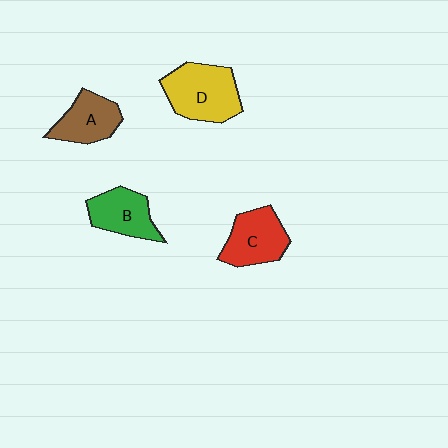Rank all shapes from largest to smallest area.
From largest to smallest: D (yellow), C (red), B (green), A (brown).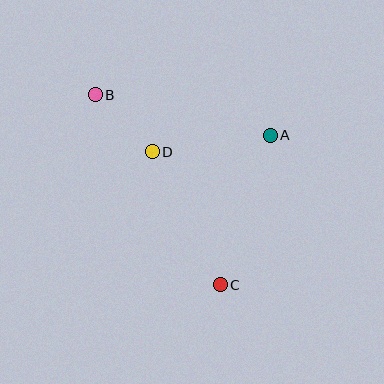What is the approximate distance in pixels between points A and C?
The distance between A and C is approximately 157 pixels.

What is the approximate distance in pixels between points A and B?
The distance between A and B is approximately 180 pixels.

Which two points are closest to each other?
Points B and D are closest to each other.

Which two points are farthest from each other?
Points B and C are farthest from each other.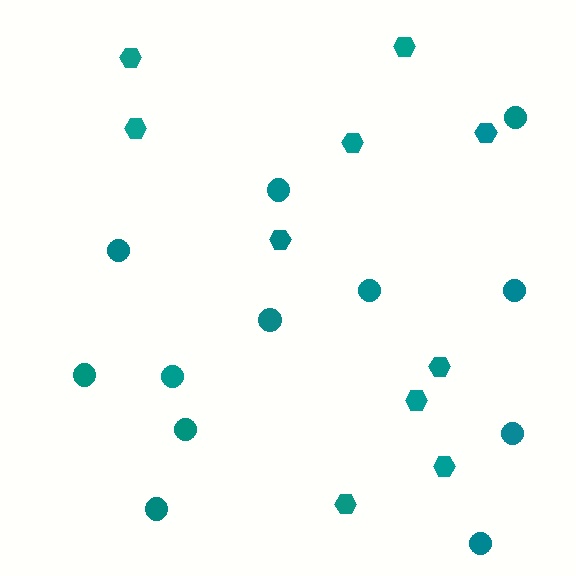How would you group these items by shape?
There are 2 groups: one group of circles (12) and one group of hexagons (10).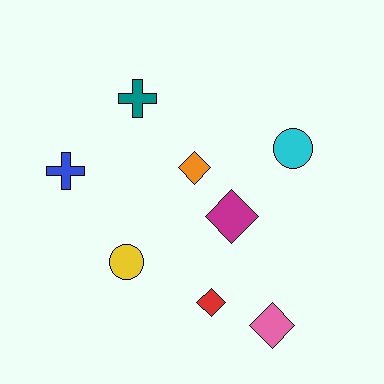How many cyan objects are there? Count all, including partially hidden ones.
There is 1 cyan object.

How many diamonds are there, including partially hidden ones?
There are 4 diamonds.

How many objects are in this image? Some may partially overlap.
There are 8 objects.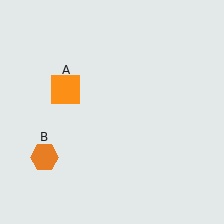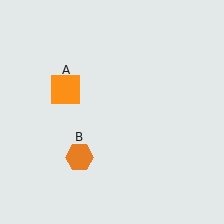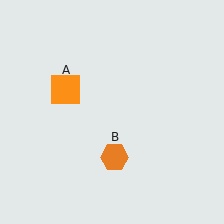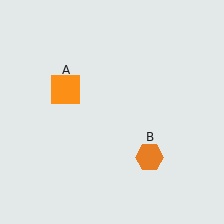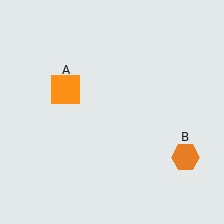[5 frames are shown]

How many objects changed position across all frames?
1 object changed position: orange hexagon (object B).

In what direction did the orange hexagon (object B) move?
The orange hexagon (object B) moved right.